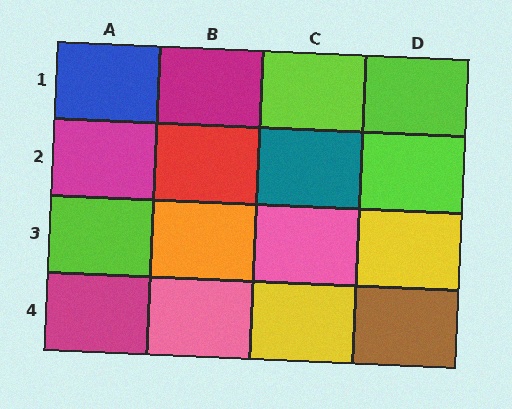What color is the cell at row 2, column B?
Red.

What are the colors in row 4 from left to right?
Magenta, pink, yellow, brown.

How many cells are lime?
4 cells are lime.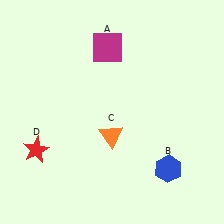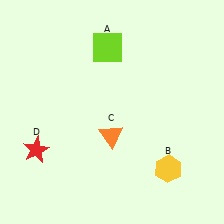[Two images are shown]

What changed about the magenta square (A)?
In Image 1, A is magenta. In Image 2, it changed to lime.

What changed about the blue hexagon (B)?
In Image 1, B is blue. In Image 2, it changed to yellow.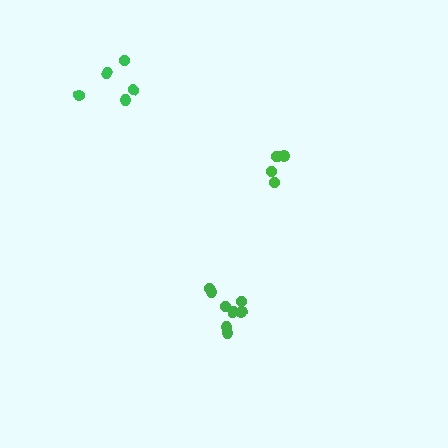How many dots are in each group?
Group 1: 8 dots, Group 2: 5 dots, Group 3: 5 dots (18 total).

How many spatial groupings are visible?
There are 3 spatial groupings.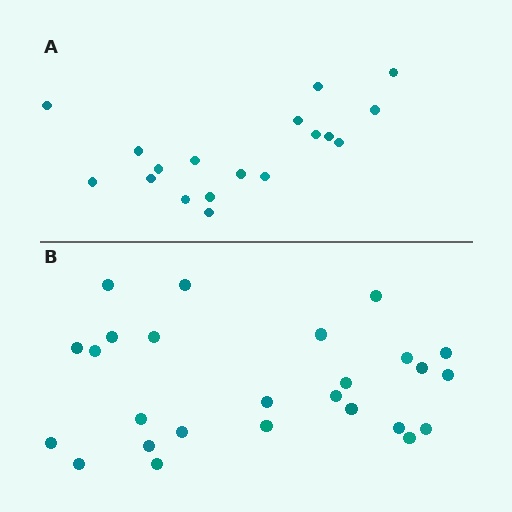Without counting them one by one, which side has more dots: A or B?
Region B (the bottom region) has more dots.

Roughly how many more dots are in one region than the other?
Region B has roughly 8 or so more dots than region A.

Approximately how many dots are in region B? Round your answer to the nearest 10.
About 30 dots. (The exact count is 26, which rounds to 30.)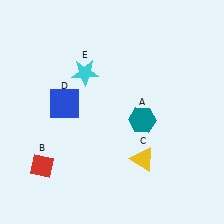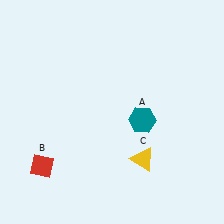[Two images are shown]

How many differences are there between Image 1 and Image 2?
There are 2 differences between the two images.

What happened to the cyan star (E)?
The cyan star (E) was removed in Image 2. It was in the top-left area of Image 1.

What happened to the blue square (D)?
The blue square (D) was removed in Image 2. It was in the top-left area of Image 1.